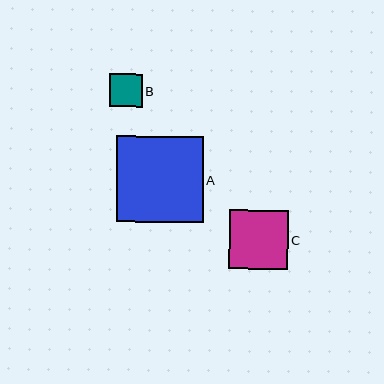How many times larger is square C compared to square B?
Square C is approximately 1.8 times the size of square B.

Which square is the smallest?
Square B is the smallest with a size of approximately 32 pixels.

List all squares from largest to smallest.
From largest to smallest: A, C, B.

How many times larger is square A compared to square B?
Square A is approximately 2.7 times the size of square B.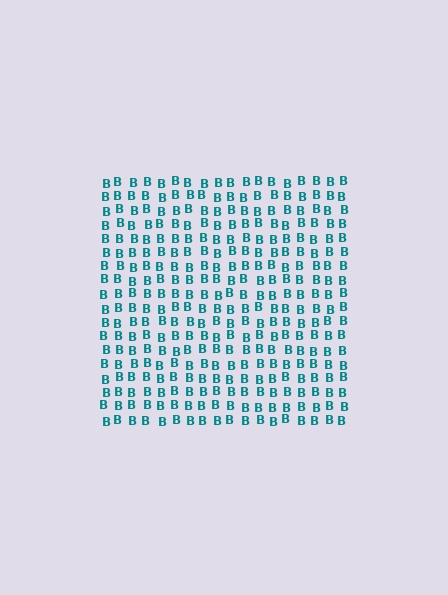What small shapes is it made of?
It is made of small letter B's.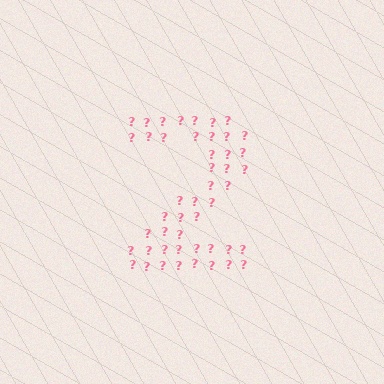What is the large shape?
The large shape is the digit 2.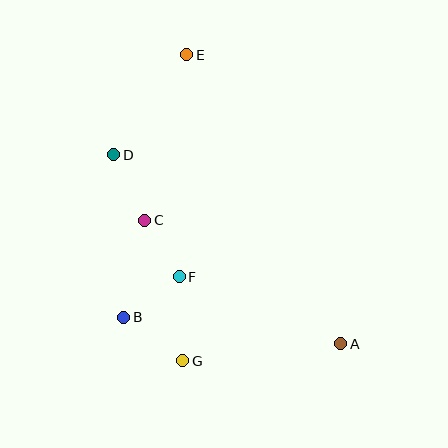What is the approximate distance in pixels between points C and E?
The distance between C and E is approximately 171 pixels.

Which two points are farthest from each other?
Points A and E are farthest from each other.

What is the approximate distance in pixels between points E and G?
The distance between E and G is approximately 306 pixels.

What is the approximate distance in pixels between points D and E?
The distance between D and E is approximately 124 pixels.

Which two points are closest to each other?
Points C and F are closest to each other.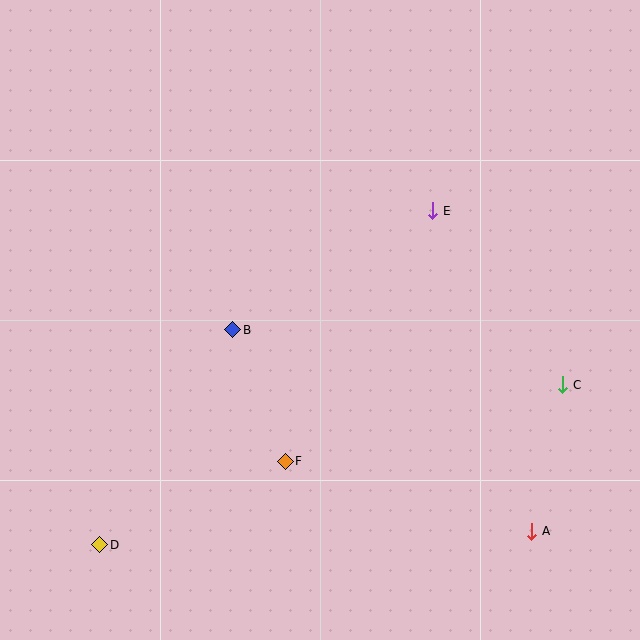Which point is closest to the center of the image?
Point B at (233, 330) is closest to the center.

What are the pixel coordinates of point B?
Point B is at (233, 330).